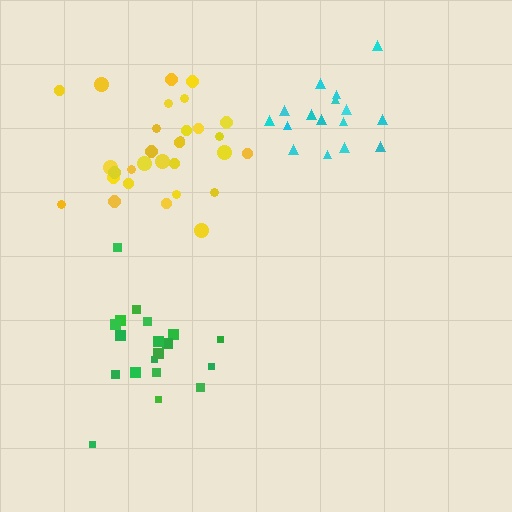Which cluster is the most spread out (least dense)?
Yellow.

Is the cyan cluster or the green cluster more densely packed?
Cyan.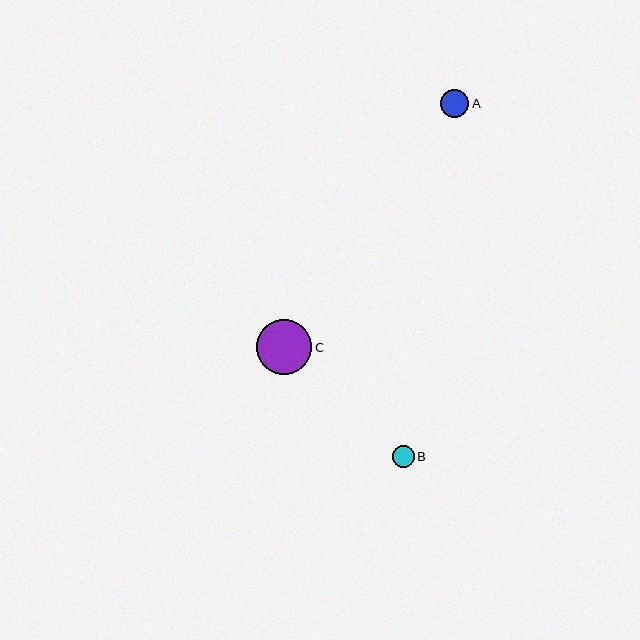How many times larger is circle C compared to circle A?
Circle C is approximately 2.0 times the size of circle A.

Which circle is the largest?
Circle C is the largest with a size of approximately 55 pixels.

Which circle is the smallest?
Circle B is the smallest with a size of approximately 22 pixels.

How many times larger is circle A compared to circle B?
Circle A is approximately 1.3 times the size of circle B.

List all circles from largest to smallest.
From largest to smallest: C, A, B.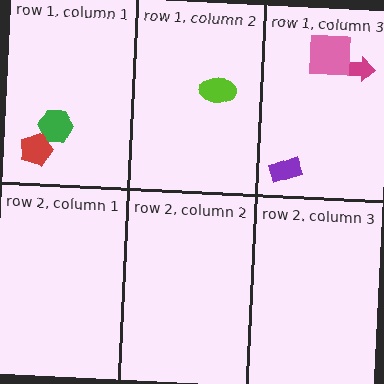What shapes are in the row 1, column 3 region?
The magenta arrow, the purple rectangle, the pink square.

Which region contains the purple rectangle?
The row 1, column 3 region.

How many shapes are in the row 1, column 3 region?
3.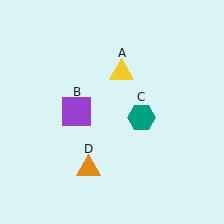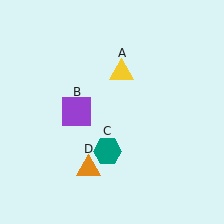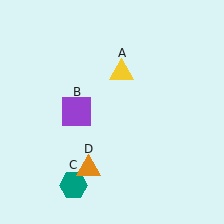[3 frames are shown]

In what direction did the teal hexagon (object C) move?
The teal hexagon (object C) moved down and to the left.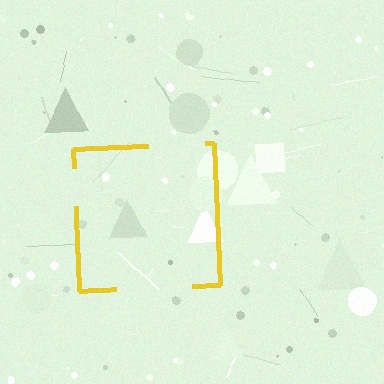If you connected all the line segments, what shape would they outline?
They would outline a square.